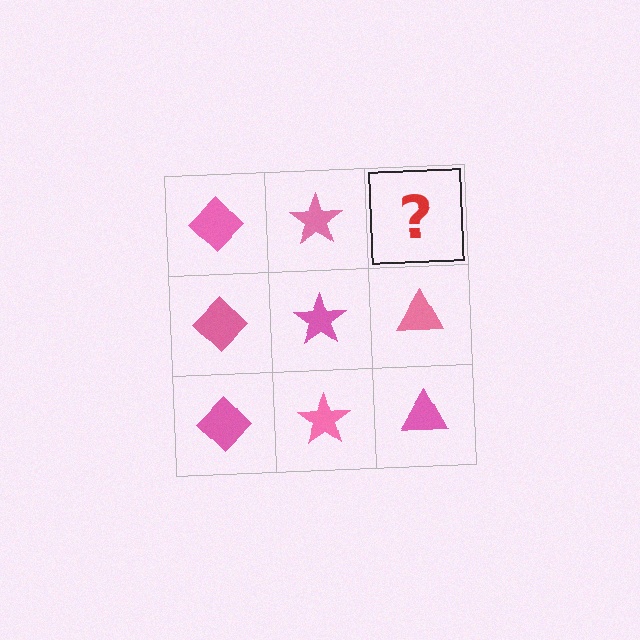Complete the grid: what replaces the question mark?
The question mark should be replaced with a pink triangle.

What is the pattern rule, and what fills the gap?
The rule is that each column has a consistent shape. The gap should be filled with a pink triangle.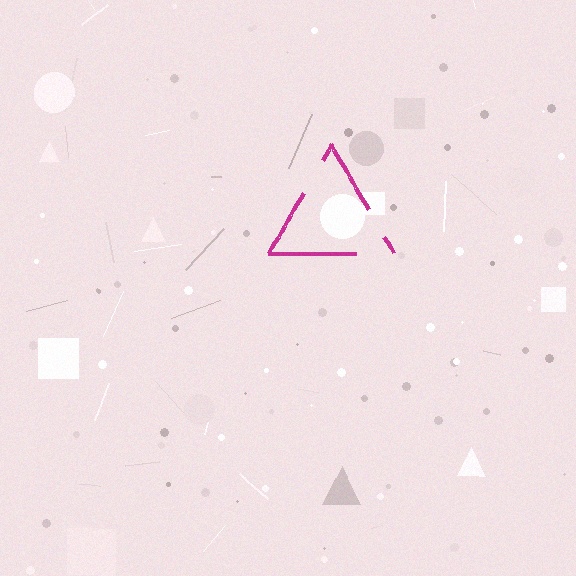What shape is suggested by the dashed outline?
The dashed outline suggests a triangle.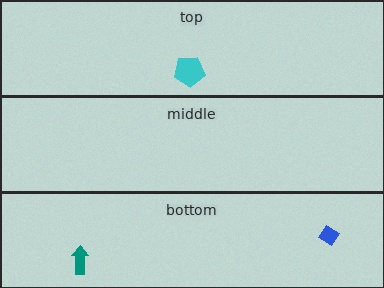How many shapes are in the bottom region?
2.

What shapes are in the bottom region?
The teal arrow, the blue diamond.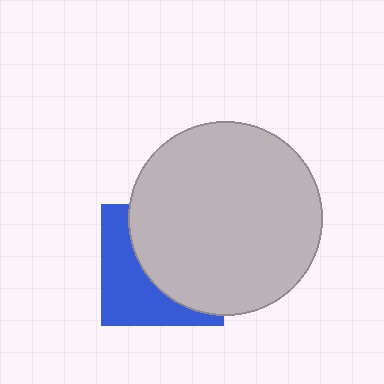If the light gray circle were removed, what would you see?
You would see the complete blue square.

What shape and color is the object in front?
The object in front is a light gray circle.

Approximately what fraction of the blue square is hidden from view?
Roughly 58% of the blue square is hidden behind the light gray circle.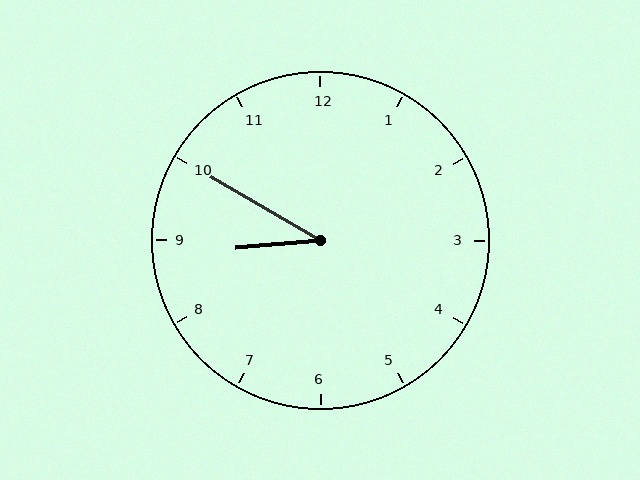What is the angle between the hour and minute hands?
Approximately 35 degrees.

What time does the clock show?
8:50.